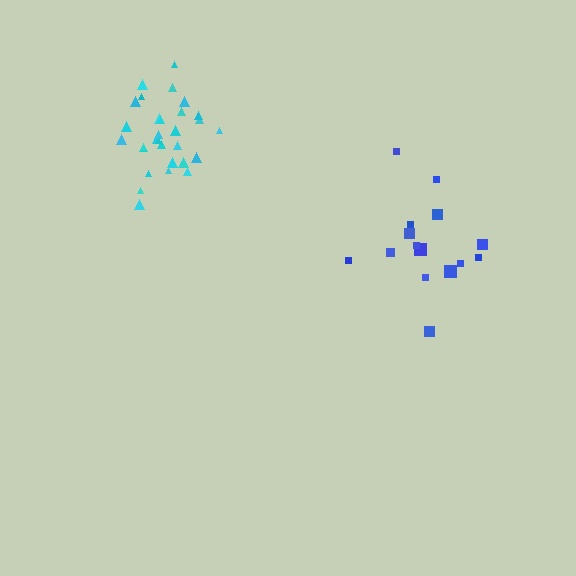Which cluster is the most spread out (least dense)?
Blue.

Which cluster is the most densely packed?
Cyan.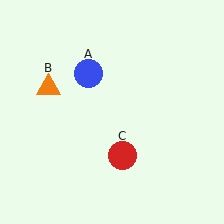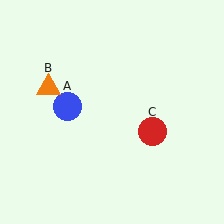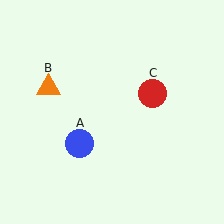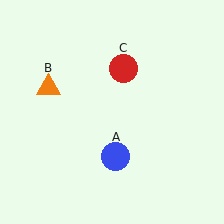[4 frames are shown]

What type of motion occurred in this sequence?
The blue circle (object A), red circle (object C) rotated counterclockwise around the center of the scene.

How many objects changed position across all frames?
2 objects changed position: blue circle (object A), red circle (object C).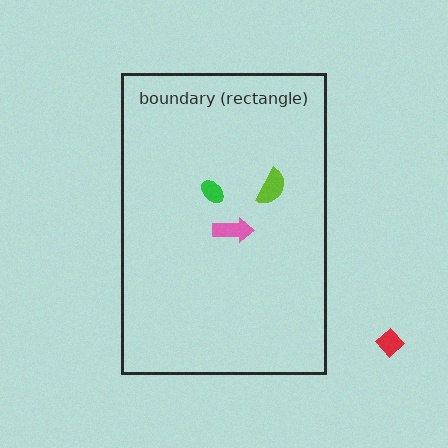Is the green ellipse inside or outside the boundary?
Inside.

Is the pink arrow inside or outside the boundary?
Inside.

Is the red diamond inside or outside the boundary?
Outside.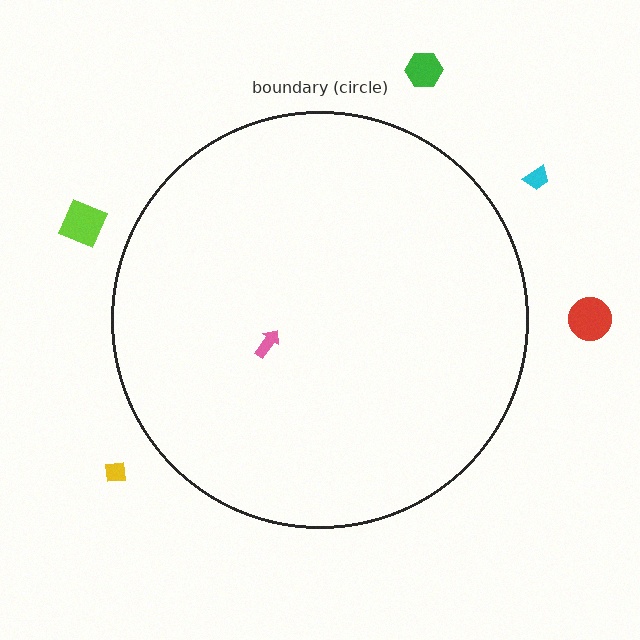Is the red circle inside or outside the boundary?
Outside.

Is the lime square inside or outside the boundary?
Outside.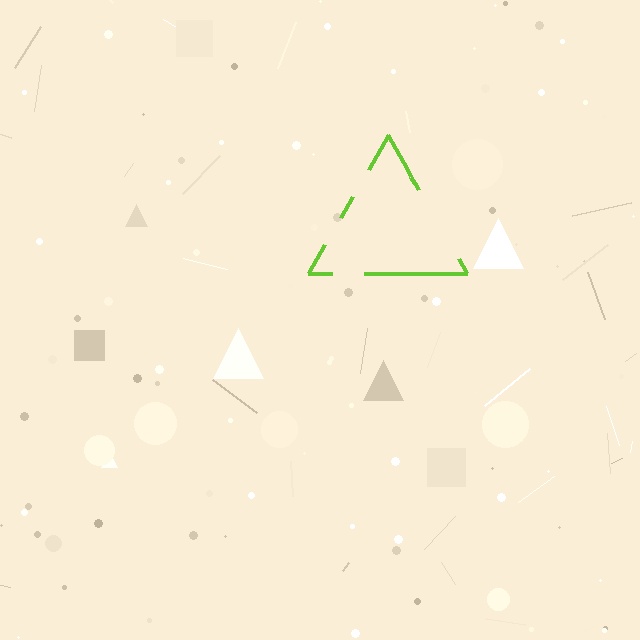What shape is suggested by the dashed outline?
The dashed outline suggests a triangle.